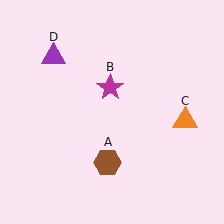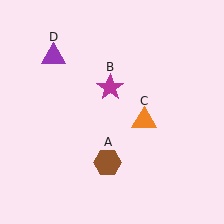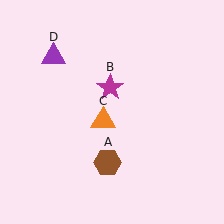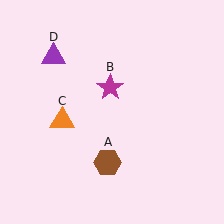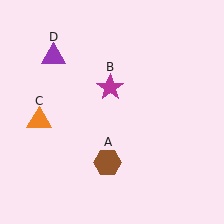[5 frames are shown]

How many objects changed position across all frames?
1 object changed position: orange triangle (object C).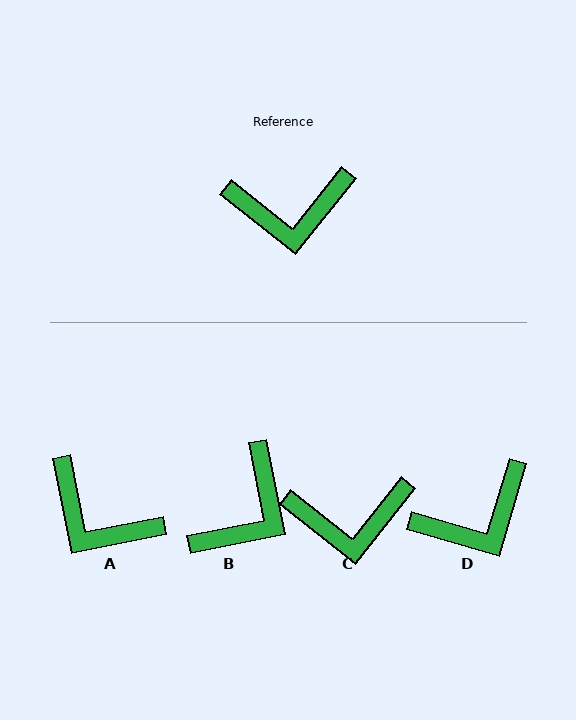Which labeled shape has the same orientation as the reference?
C.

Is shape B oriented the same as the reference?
No, it is off by about 49 degrees.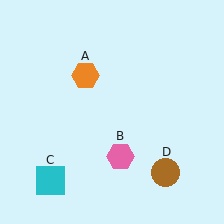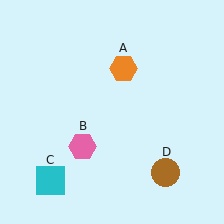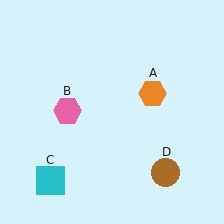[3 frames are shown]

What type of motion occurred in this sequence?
The orange hexagon (object A), pink hexagon (object B) rotated clockwise around the center of the scene.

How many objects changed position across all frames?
2 objects changed position: orange hexagon (object A), pink hexagon (object B).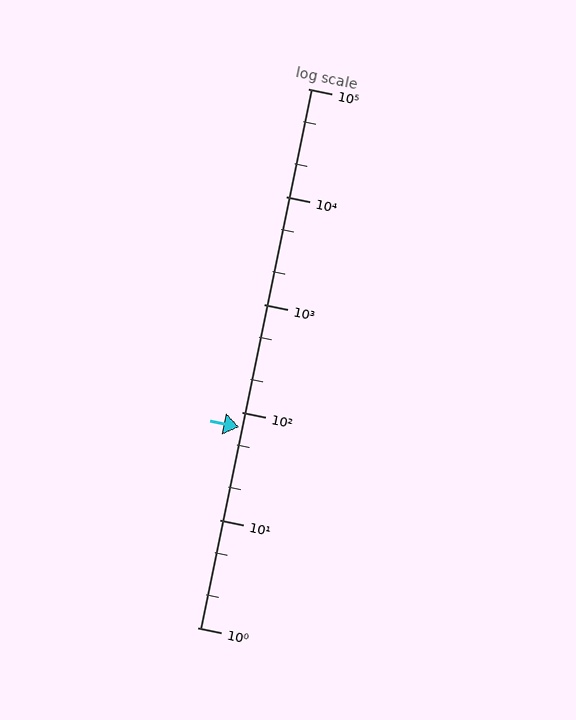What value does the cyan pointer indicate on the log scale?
The pointer indicates approximately 73.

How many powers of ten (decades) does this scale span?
The scale spans 5 decades, from 1 to 100000.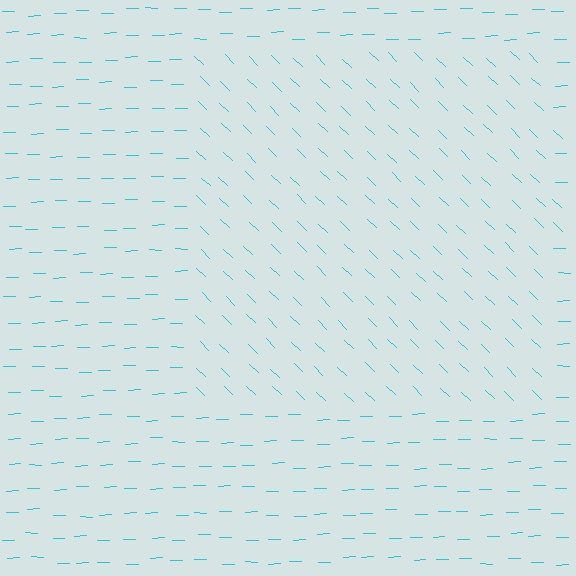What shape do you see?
I see a rectangle.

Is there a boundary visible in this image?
Yes, there is a texture boundary formed by a change in line orientation.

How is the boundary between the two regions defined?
The boundary is defined purely by a change in line orientation (approximately 45 degrees difference). All lines are the same color and thickness.